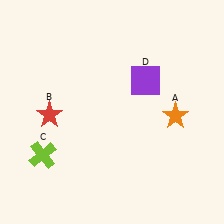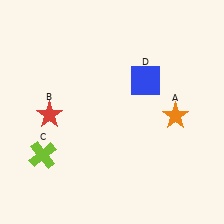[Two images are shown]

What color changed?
The square (D) changed from purple in Image 1 to blue in Image 2.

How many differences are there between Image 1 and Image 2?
There is 1 difference between the two images.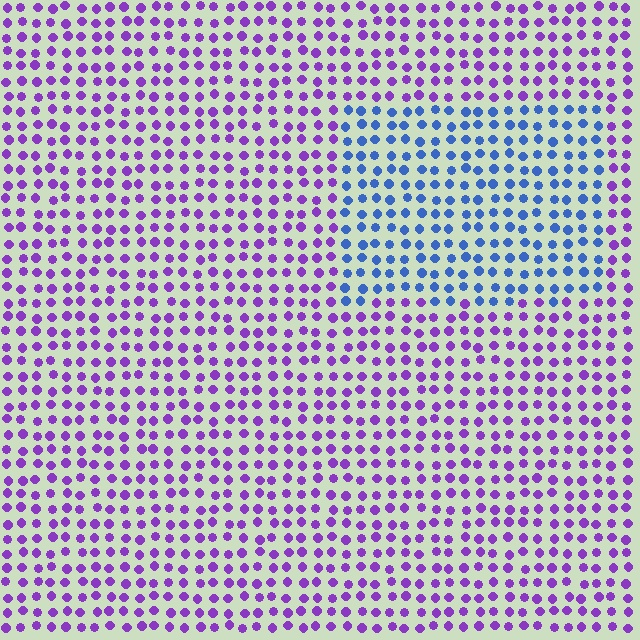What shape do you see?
I see a rectangle.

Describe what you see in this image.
The image is filled with small purple elements in a uniform arrangement. A rectangle-shaped region is visible where the elements are tinted to a slightly different hue, forming a subtle color boundary.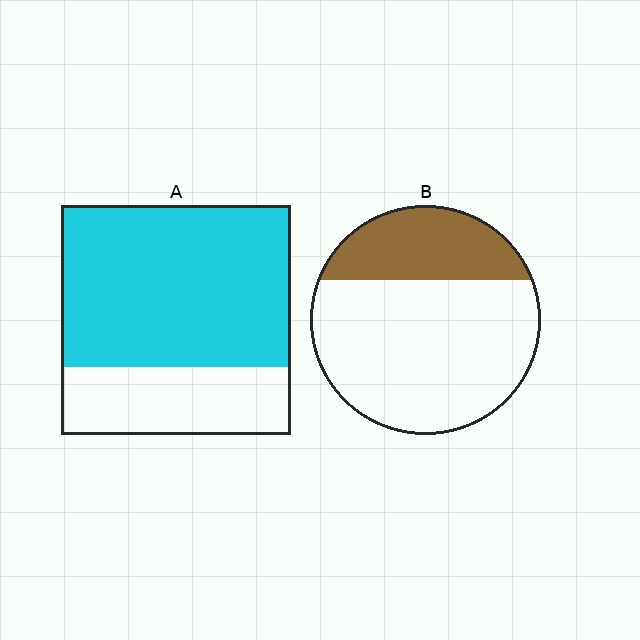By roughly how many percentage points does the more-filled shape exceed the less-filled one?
By roughly 40 percentage points (A over B).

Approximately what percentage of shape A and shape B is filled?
A is approximately 70% and B is approximately 30%.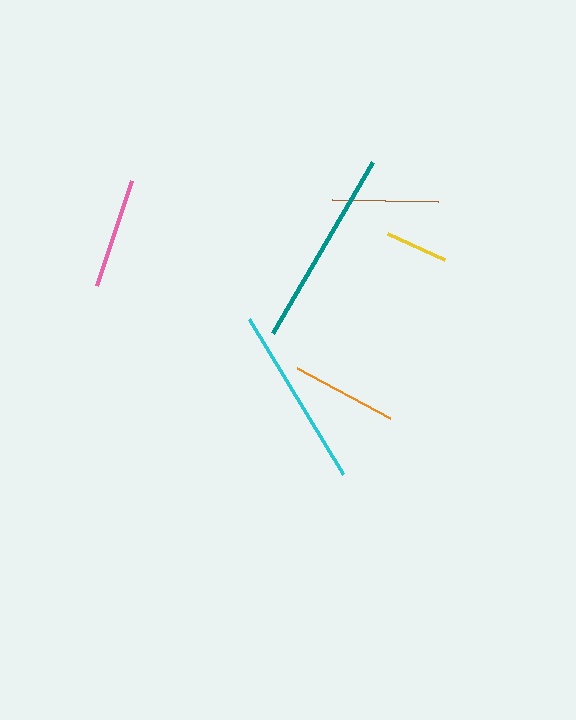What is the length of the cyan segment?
The cyan segment is approximately 182 pixels long.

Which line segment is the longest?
The teal line is the longest at approximately 198 pixels.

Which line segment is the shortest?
The yellow line is the shortest at approximately 63 pixels.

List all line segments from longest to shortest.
From longest to shortest: teal, cyan, pink, brown, orange, yellow.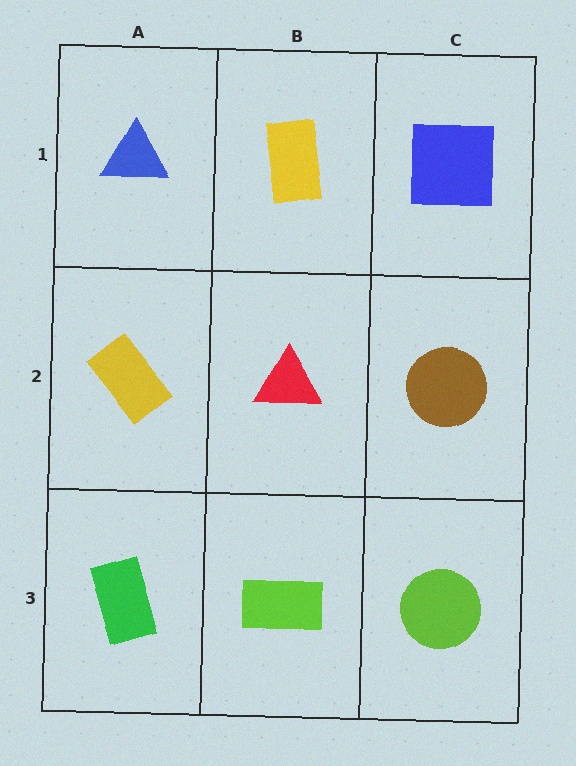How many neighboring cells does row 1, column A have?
2.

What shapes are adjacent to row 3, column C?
A brown circle (row 2, column C), a lime rectangle (row 3, column B).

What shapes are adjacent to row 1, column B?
A red triangle (row 2, column B), a blue triangle (row 1, column A), a blue square (row 1, column C).